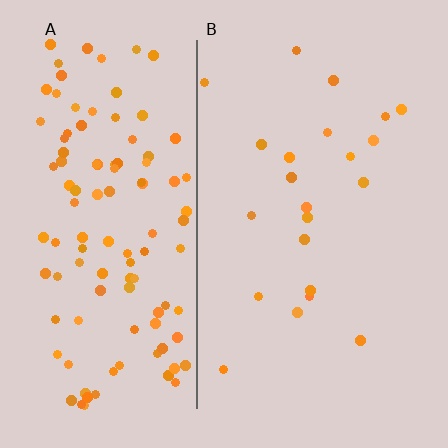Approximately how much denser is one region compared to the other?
Approximately 5.1× — region A over region B.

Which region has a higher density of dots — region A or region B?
A (the left).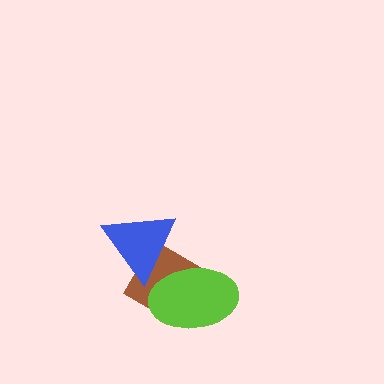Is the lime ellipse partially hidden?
Yes, it is partially covered by another shape.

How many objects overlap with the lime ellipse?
2 objects overlap with the lime ellipse.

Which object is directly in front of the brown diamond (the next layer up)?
The lime ellipse is directly in front of the brown diamond.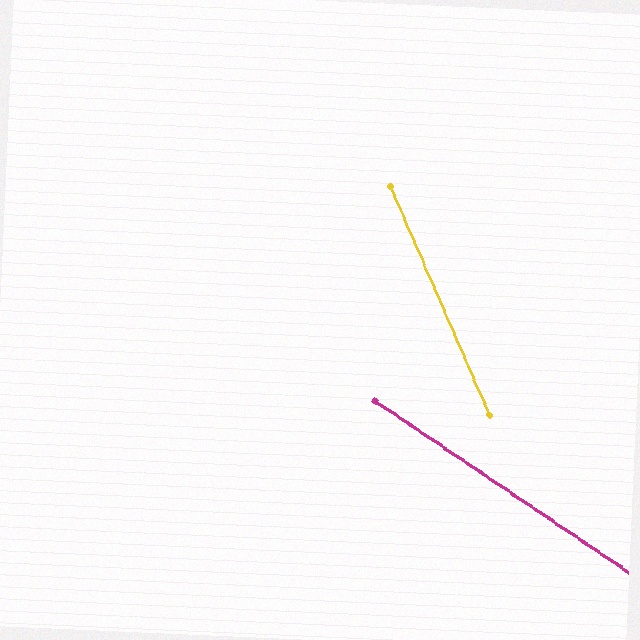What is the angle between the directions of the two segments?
Approximately 32 degrees.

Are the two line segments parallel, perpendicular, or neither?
Neither parallel nor perpendicular — they differ by about 32°.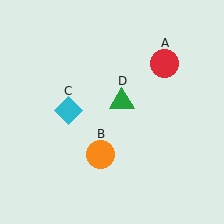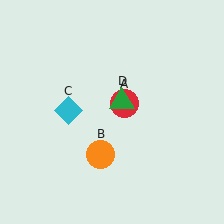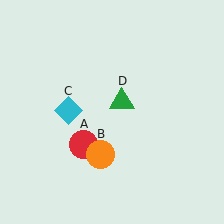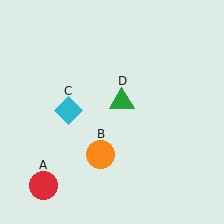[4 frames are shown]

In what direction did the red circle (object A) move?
The red circle (object A) moved down and to the left.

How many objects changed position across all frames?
1 object changed position: red circle (object A).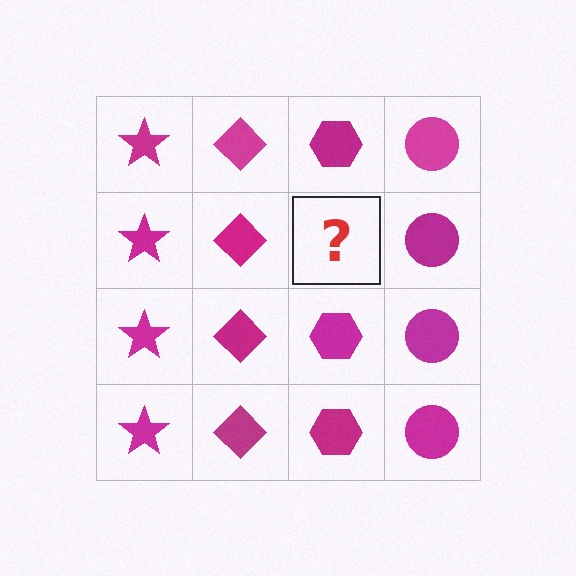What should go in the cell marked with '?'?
The missing cell should contain a magenta hexagon.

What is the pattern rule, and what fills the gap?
The rule is that each column has a consistent shape. The gap should be filled with a magenta hexagon.